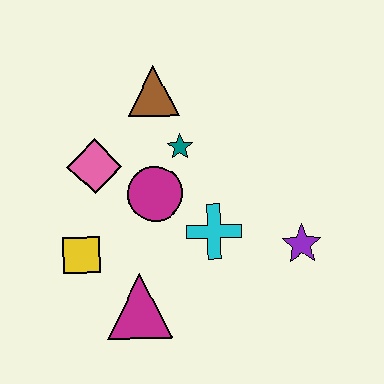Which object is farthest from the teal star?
The magenta triangle is farthest from the teal star.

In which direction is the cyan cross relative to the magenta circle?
The cyan cross is to the right of the magenta circle.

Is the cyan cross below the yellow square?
No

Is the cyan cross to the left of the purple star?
Yes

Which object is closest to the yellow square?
The magenta triangle is closest to the yellow square.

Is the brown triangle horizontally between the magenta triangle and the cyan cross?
Yes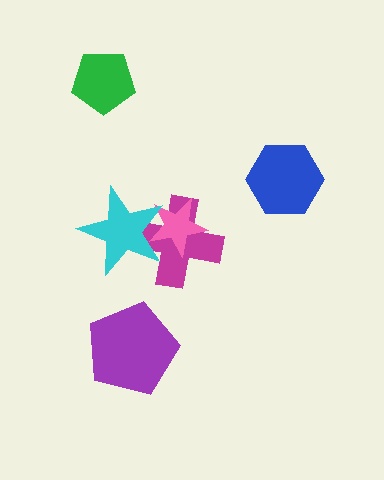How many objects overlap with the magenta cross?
2 objects overlap with the magenta cross.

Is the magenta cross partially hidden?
Yes, it is partially covered by another shape.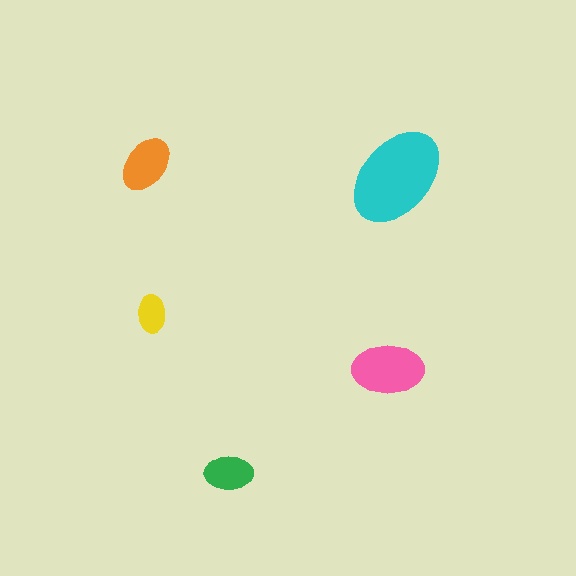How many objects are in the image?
There are 5 objects in the image.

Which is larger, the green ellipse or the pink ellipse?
The pink one.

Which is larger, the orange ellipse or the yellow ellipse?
The orange one.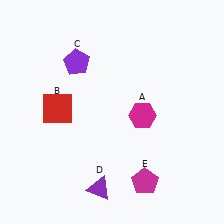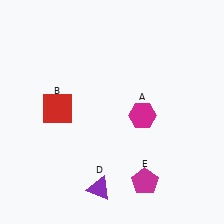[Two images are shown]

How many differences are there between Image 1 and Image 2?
There is 1 difference between the two images.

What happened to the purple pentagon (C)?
The purple pentagon (C) was removed in Image 2. It was in the top-left area of Image 1.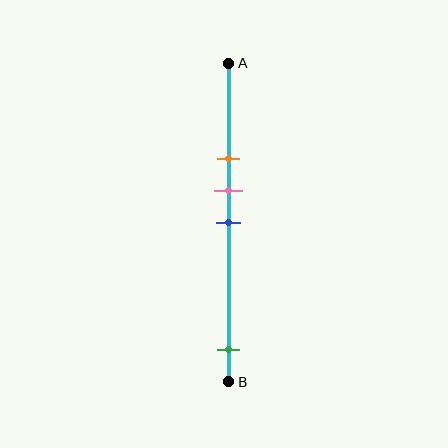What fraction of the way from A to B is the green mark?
The green mark is approximately 90% (0.9) of the way from A to B.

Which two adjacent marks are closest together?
The pink and blue marks are the closest adjacent pair.